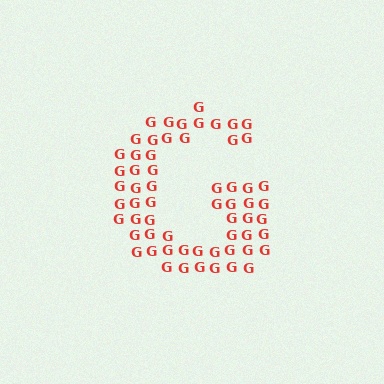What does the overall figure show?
The overall figure shows the letter G.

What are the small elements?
The small elements are letter G's.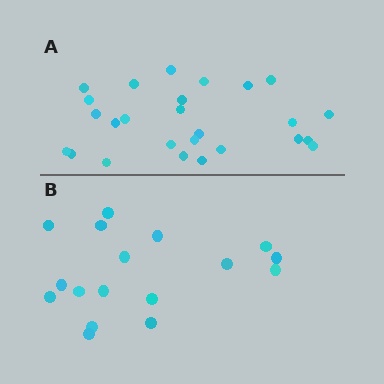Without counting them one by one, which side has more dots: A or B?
Region A (the top region) has more dots.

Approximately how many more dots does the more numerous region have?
Region A has roughly 8 or so more dots than region B.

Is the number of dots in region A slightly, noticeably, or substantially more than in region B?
Region A has substantially more. The ratio is roughly 1.5 to 1.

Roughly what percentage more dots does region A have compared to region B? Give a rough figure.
About 55% more.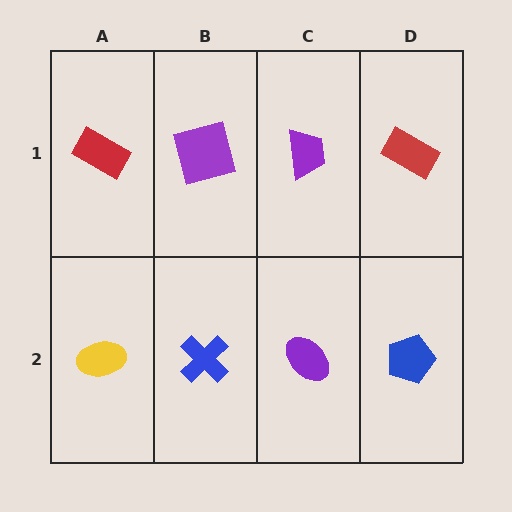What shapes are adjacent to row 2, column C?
A purple trapezoid (row 1, column C), a blue cross (row 2, column B), a blue pentagon (row 2, column D).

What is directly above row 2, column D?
A red rectangle.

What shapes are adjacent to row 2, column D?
A red rectangle (row 1, column D), a purple ellipse (row 2, column C).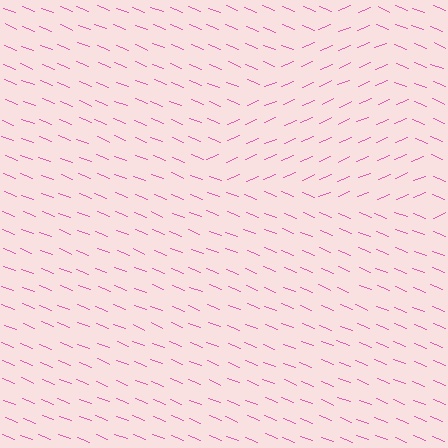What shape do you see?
I see a triangle.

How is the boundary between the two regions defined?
The boundary is defined purely by a change in line orientation (approximately 45 degrees difference). All lines are the same color and thickness.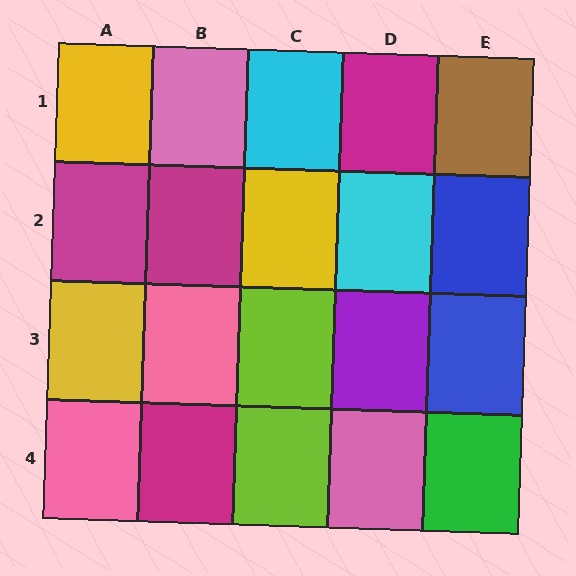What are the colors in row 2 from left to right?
Magenta, magenta, yellow, cyan, blue.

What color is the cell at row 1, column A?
Yellow.